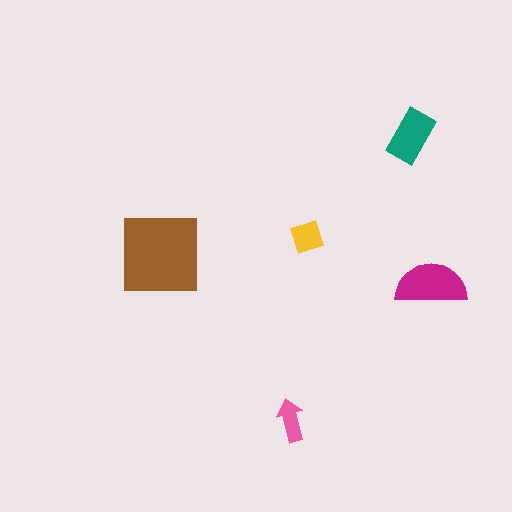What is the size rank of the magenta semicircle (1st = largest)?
2nd.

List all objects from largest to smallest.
The brown square, the magenta semicircle, the teal rectangle, the yellow diamond, the pink arrow.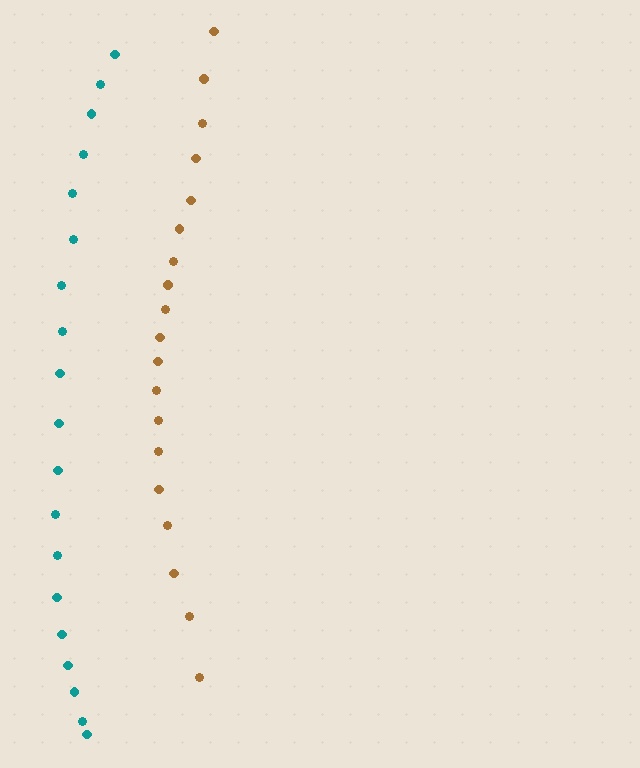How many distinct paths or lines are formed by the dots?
There are 2 distinct paths.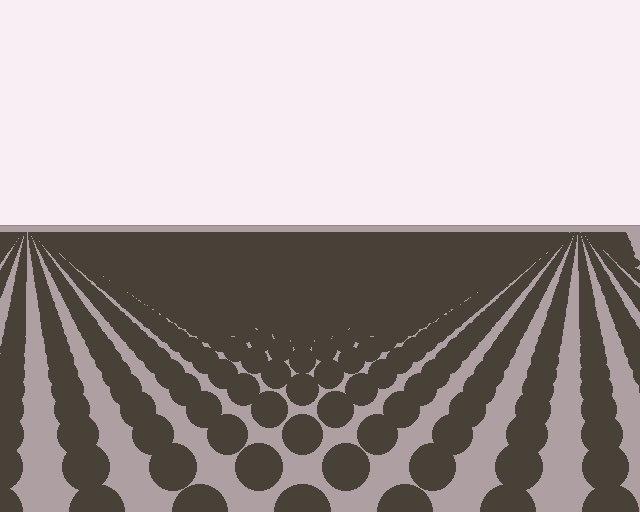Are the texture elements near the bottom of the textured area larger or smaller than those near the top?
Larger. Near the bottom, elements are closer to the viewer and appear at a bigger on-screen size.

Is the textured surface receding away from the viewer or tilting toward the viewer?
The surface is receding away from the viewer. Texture elements get smaller and denser toward the top.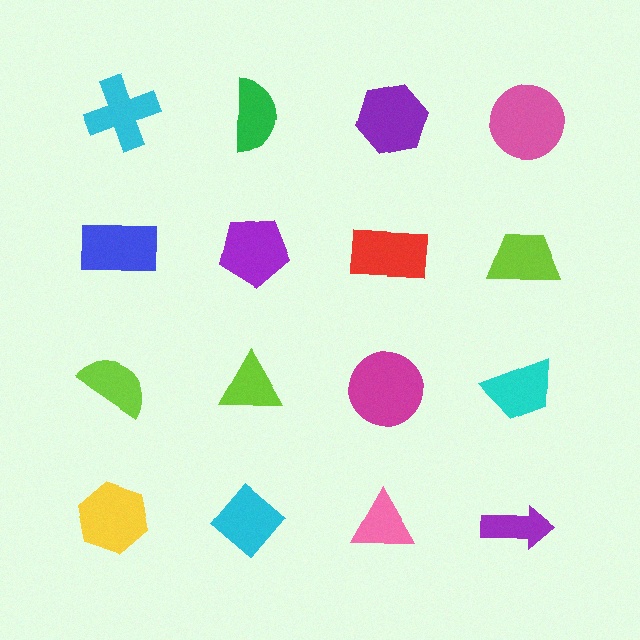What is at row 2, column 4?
A lime trapezoid.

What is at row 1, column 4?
A pink circle.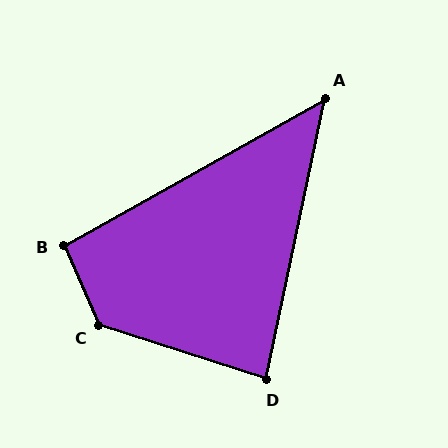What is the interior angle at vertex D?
Approximately 84 degrees (acute).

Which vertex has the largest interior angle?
C, at approximately 131 degrees.